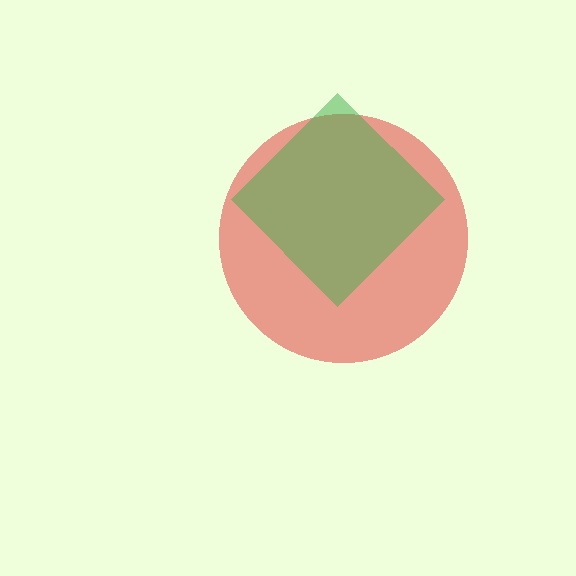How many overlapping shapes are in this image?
There are 2 overlapping shapes in the image.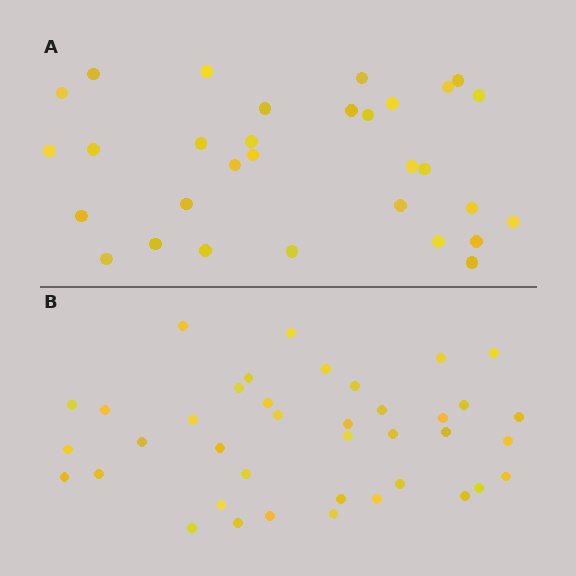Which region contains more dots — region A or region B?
Region B (the bottom region) has more dots.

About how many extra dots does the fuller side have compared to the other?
Region B has roughly 8 or so more dots than region A.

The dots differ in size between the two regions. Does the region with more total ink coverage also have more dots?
No. Region A has more total ink coverage because its dots are larger, but region B actually contains more individual dots. Total area can be misleading — the number of items is what matters here.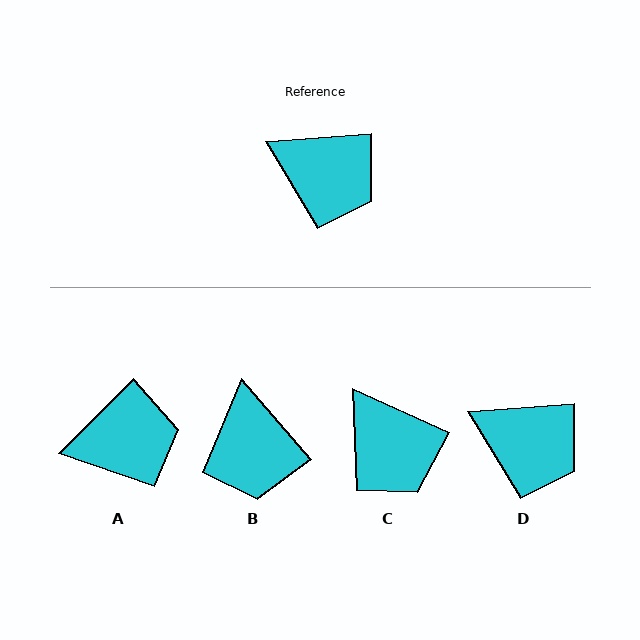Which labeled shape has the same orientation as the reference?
D.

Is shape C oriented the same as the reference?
No, it is off by about 29 degrees.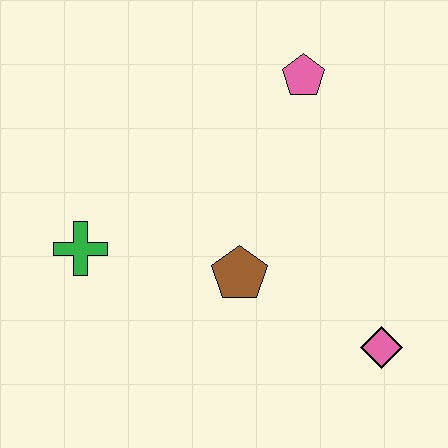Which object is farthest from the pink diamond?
The green cross is farthest from the pink diamond.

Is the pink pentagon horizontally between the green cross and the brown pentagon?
No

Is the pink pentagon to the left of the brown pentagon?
No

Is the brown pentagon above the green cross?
No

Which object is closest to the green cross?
The brown pentagon is closest to the green cross.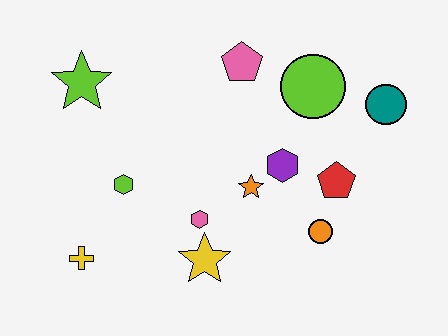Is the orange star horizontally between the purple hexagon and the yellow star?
Yes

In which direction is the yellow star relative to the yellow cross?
The yellow star is to the right of the yellow cross.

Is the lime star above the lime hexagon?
Yes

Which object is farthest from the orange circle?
The lime star is farthest from the orange circle.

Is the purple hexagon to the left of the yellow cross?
No